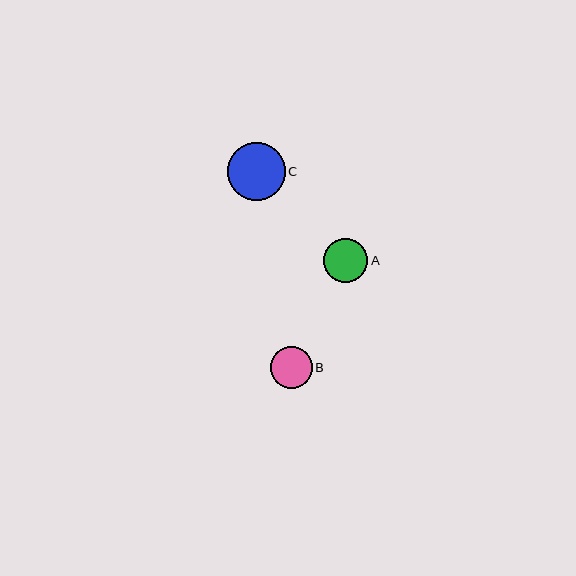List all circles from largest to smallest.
From largest to smallest: C, A, B.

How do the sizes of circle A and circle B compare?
Circle A and circle B are approximately the same size.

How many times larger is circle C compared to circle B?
Circle C is approximately 1.4 times the size of circle B.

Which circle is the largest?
Circle C is the largest with a size of approximately 58 pixels.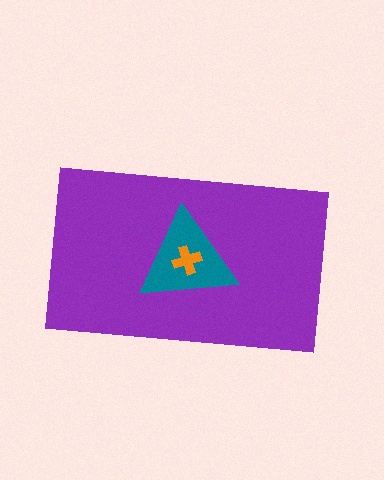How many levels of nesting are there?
3.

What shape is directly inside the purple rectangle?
The teal triangle.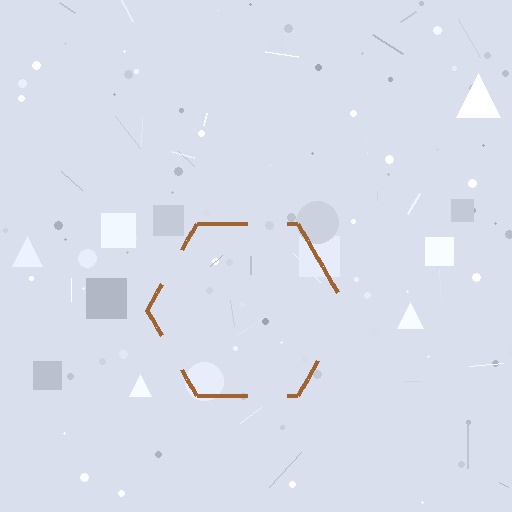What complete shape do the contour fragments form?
The contour fragments form a hexagon.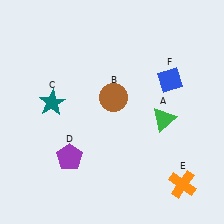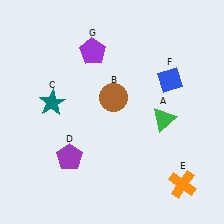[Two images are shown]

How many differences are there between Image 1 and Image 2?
There is 1 difference between the two images.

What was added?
A purple pentagon (G) was added in Image 2.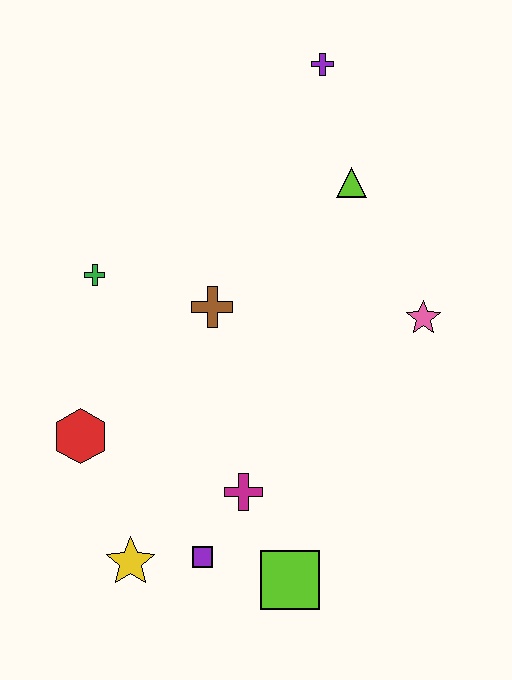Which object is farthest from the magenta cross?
The purple cross is farthest from the magenta cross.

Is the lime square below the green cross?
Yes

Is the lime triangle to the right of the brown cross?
Yes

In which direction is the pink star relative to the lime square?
The pink star is above the lime square.